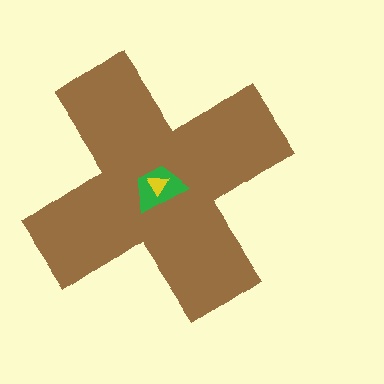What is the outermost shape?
The brown cross.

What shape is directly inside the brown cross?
The green trapezoid.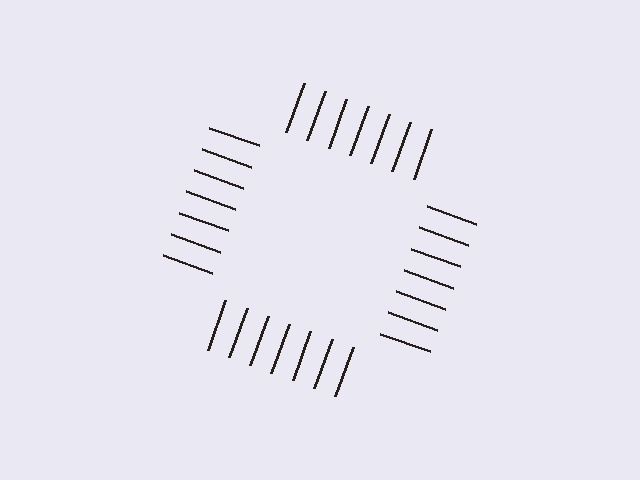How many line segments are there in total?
28 — 7 along each of the 4 edges.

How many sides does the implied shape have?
4 sides — the line-ends trace a square.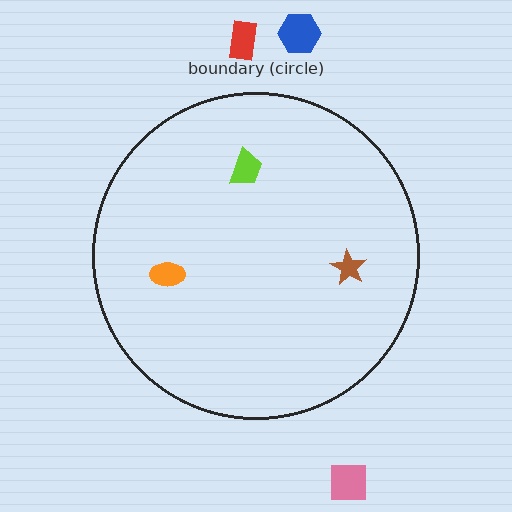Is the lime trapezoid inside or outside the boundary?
Inside.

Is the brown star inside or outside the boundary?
Inside.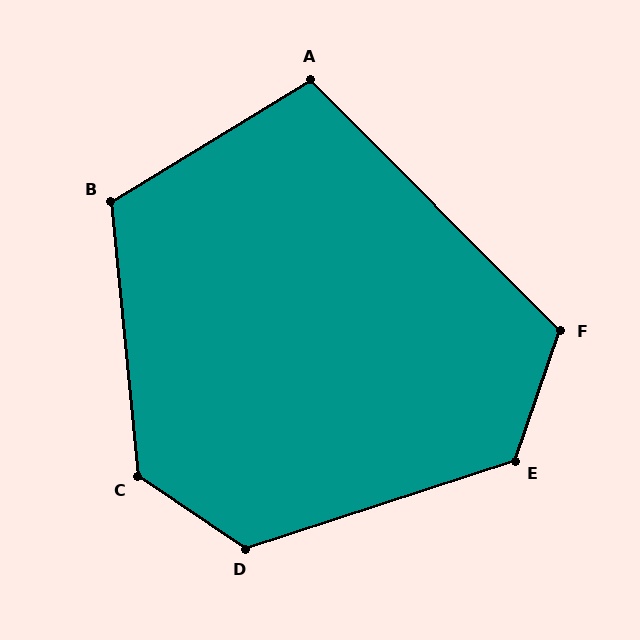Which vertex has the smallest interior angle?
A, at approximately 104 degrees.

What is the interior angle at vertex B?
Approximately 116 degrees (obtuse).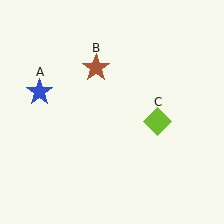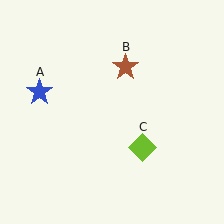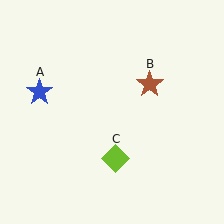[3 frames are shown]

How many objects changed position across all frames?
2 objects changed position: brown star (object B), lime diamond (object C).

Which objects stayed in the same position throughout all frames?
Blue star (object A) remained stationary.